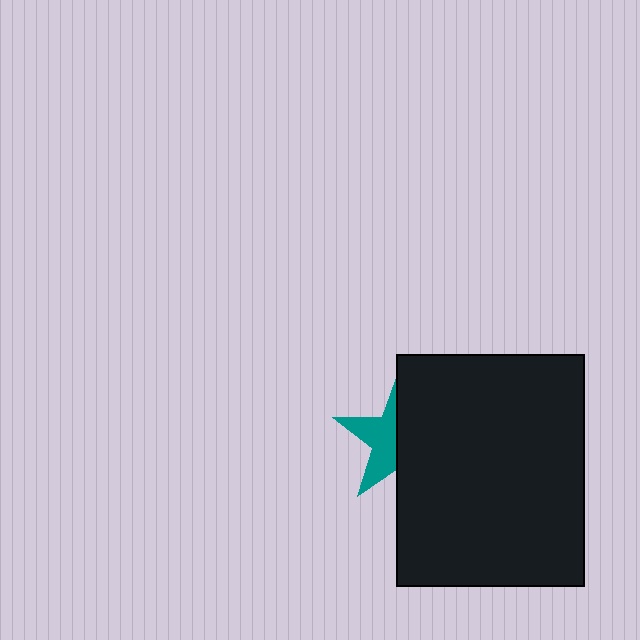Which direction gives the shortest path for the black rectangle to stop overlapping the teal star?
Moving right gives the shortest separation.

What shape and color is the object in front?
The object in front is a black rectangle.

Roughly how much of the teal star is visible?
A small part of it is visible (roughly 44%).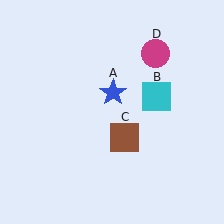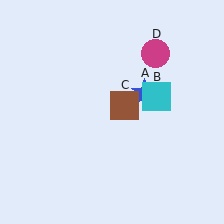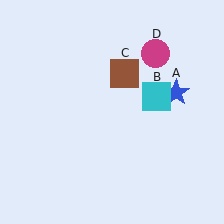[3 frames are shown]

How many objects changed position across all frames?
2 objects changed position: blue star (object A), brown square (object C).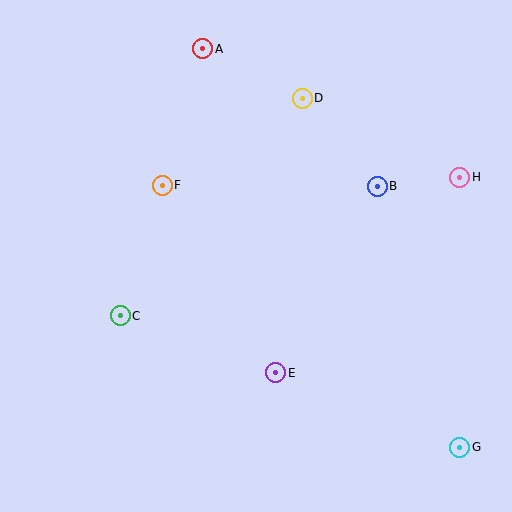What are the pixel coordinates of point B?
Point B is at (377, 186).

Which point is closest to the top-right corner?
Point H is closest to the top-right corner.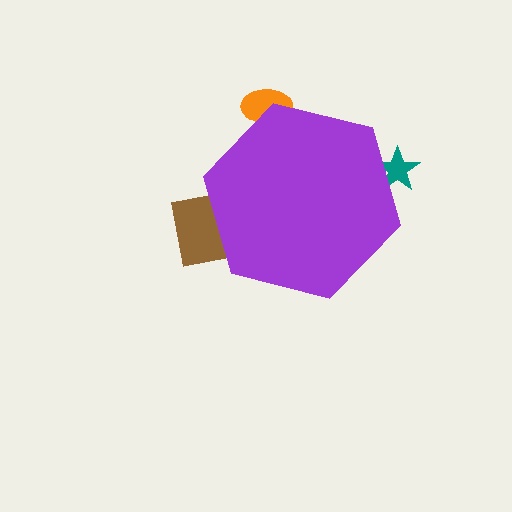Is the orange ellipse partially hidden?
Yes, the orange ellipse is partially hidden behind the purple hexagon.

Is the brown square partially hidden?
Yes, the brown square is partially hidden behind the purple hexagon.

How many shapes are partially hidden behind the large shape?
3 shapes are partially hidden.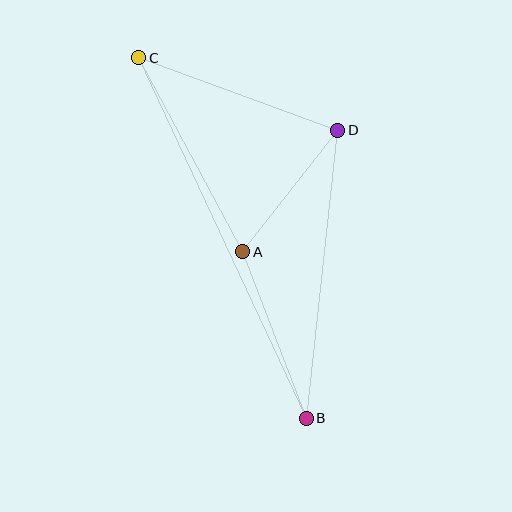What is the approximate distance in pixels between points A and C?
The distance between A and C is approximately 220 pixels.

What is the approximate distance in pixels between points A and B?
The distance between A and B is approximately 178 pixels.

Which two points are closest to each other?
Points A and D are closest to each other.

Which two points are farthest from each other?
Points B and C are farthest from each other.